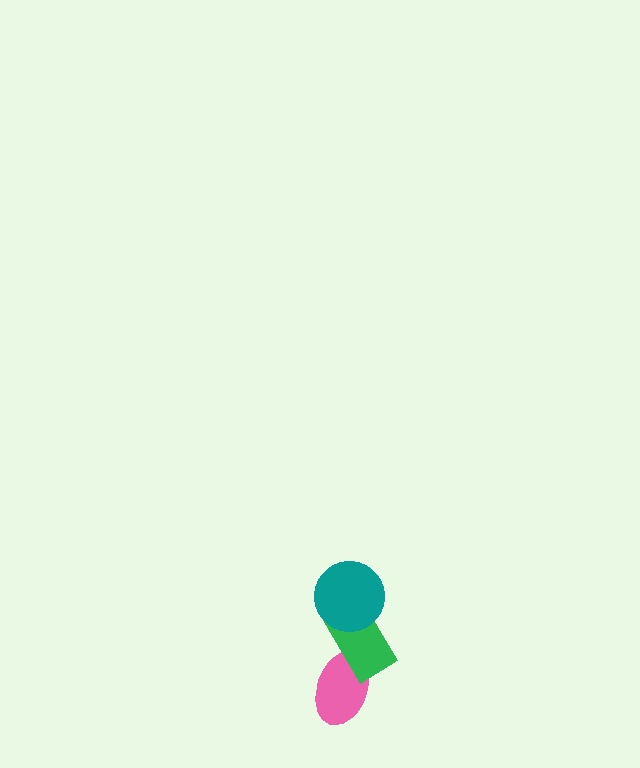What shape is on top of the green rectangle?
The teal circle is on top of the green rectangle.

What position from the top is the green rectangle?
The green rectangle is 2nd from the top.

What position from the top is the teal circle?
The teal circle is 1st from the top.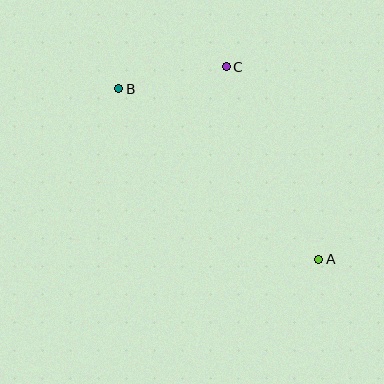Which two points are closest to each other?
Points B and C are closest to each other.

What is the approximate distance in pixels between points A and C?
The distance between A and C is approximately 214 pixels.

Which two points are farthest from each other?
Points A and B are farthest from each other.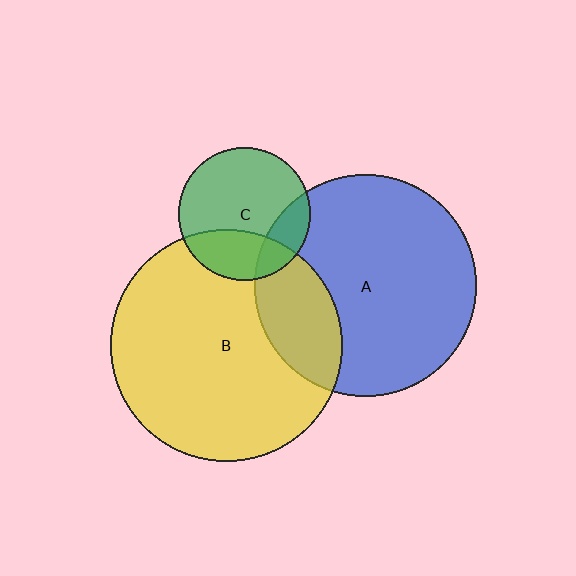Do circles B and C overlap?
Yes.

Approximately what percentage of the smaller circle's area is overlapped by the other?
Approximately 30%.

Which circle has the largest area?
Circle B (yellow).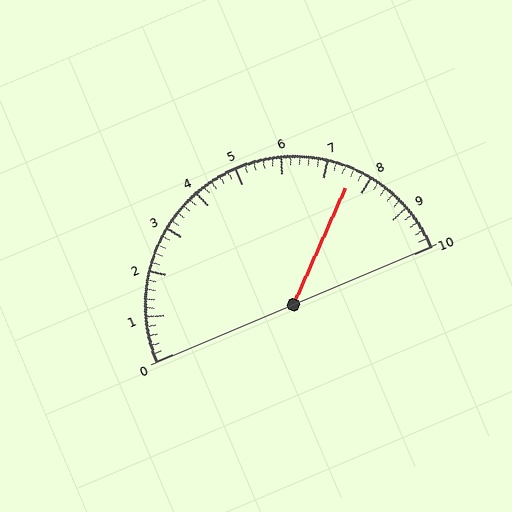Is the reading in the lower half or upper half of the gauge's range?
The reading is in the upper half of the range (0 to 10).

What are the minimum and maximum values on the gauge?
The gauge ranges from 0 to 10.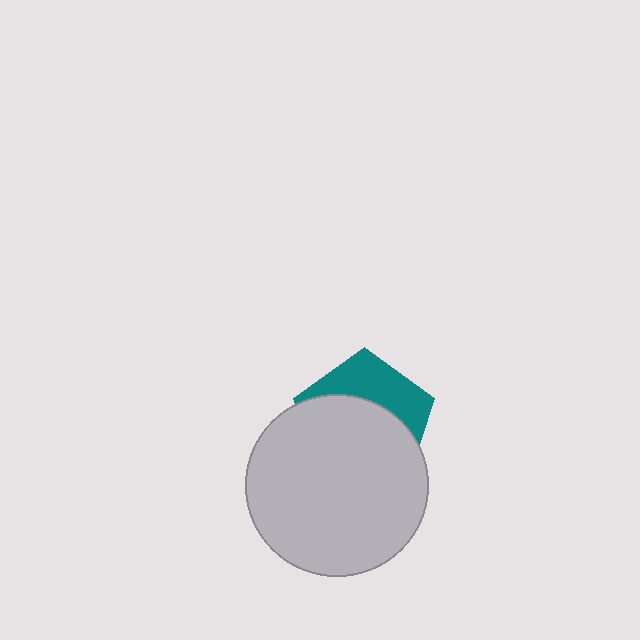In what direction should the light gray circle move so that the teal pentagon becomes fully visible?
The light gray circle should move down. That is the shortest direction to clear the overlap and leave the teal pentagon fully visible.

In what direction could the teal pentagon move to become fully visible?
The teal pentagon could move up. That would shift it out from behind the light gray circle entirely.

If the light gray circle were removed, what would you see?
You would see the complete teal pentagon.